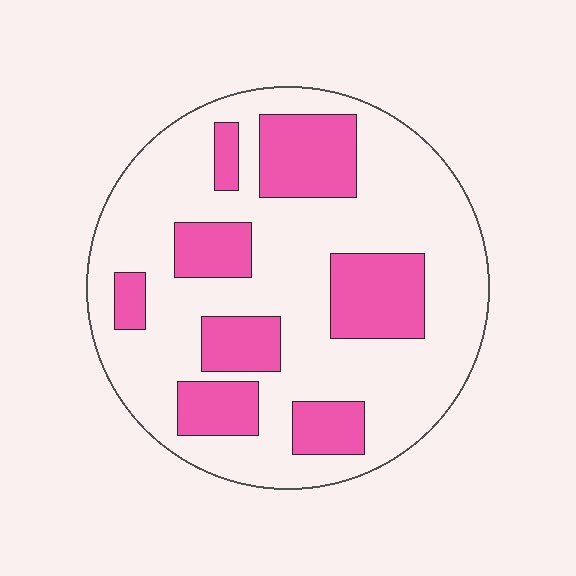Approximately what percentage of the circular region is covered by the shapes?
Approximately 30%.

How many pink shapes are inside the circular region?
8.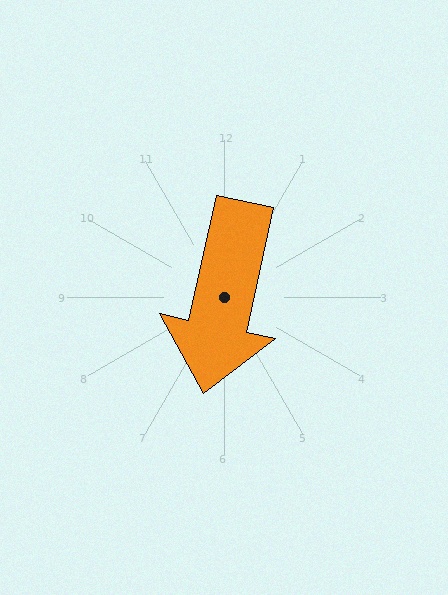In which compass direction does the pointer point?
South.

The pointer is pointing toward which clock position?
Roughly 6 o'clock.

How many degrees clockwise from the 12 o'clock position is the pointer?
Approximately 192 degrees.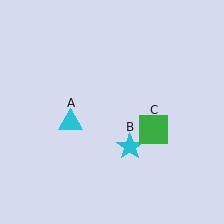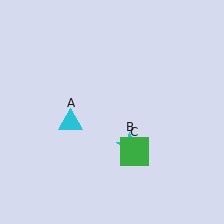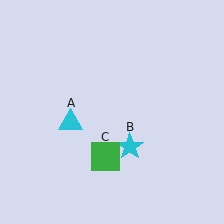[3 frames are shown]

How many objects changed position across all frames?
1 object changed position: green square (object C).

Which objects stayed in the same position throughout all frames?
Cyan triangle (object A) and cyan star (object B) remained stationary.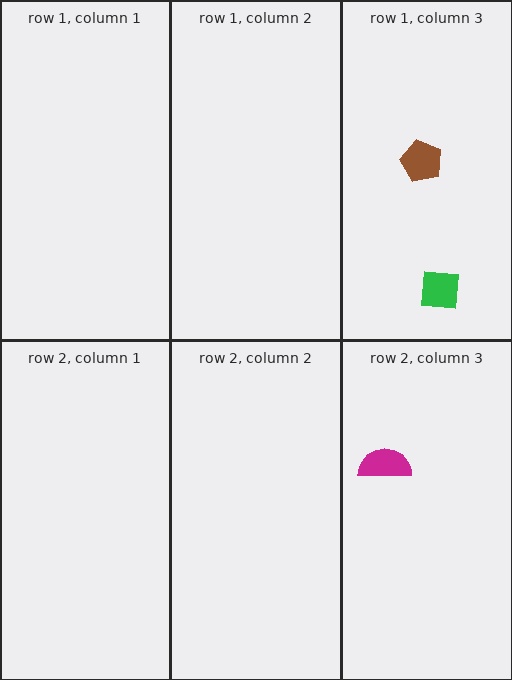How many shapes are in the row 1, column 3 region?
2.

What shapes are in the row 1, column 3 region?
The brown pentagon, the green square.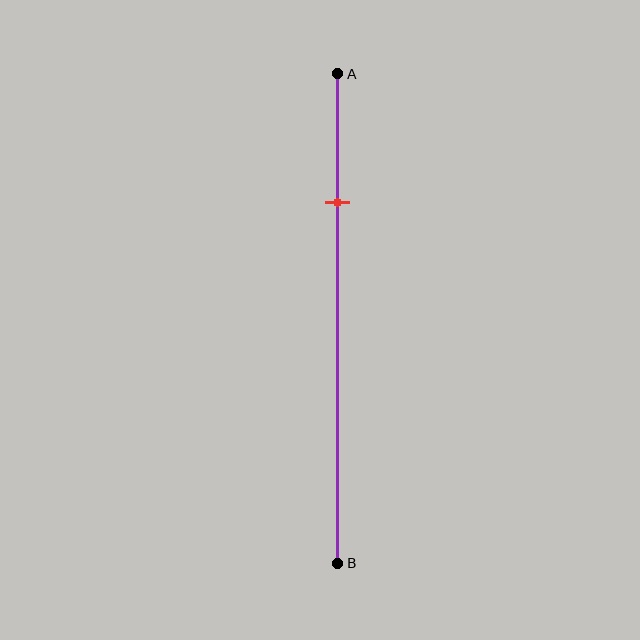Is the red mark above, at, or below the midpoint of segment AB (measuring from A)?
The red mark is above the midpoint of segment AB.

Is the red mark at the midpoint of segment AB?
No, the mark is at about 25% from A, not at the 50% midpoint.